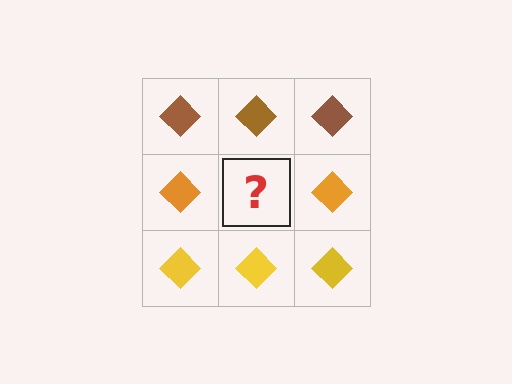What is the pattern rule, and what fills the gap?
The rule is that each row has a consistent color. The gap should be filled with an orange diamond.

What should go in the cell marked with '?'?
The missing cell should contain an orange diamond.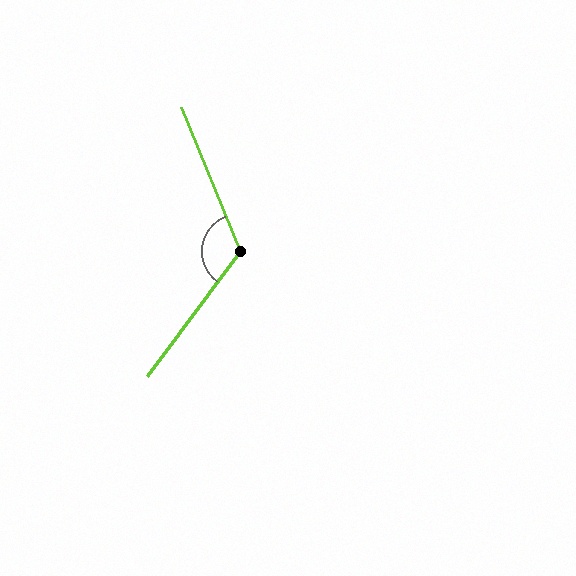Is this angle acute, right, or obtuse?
It is obtuse.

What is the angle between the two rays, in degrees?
Approximately 121 degrees.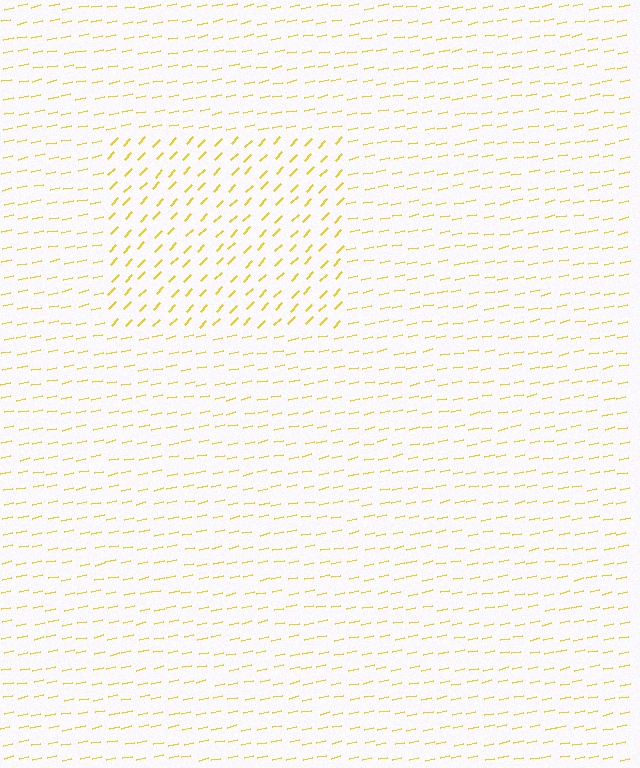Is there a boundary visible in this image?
Yes, there is a texture boundary formed by a change in line orientation.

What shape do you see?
I see a rectangle.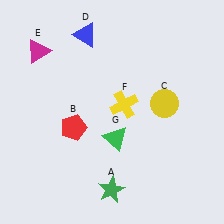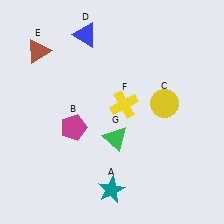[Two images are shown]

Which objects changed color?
A changed from green to teal. B changed from red to magenta. E changed from magenta to brown.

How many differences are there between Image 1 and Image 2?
There are 3 differences between the two images.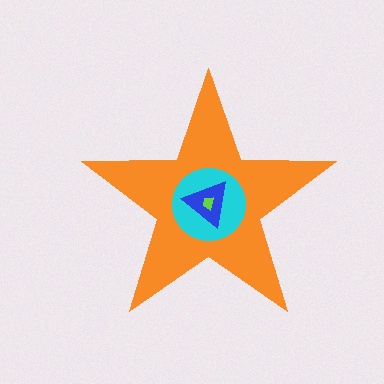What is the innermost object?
The lime trapezoid.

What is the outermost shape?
The orange star.